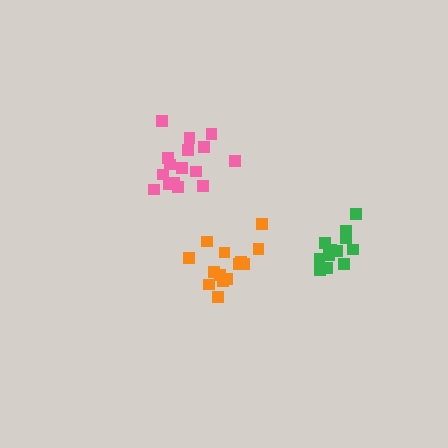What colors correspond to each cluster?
The clusters are colored: orange, green, pink.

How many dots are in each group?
Group 1: 15 dots, Group 2: 13 dots, Group 3: 16 dots (44 total).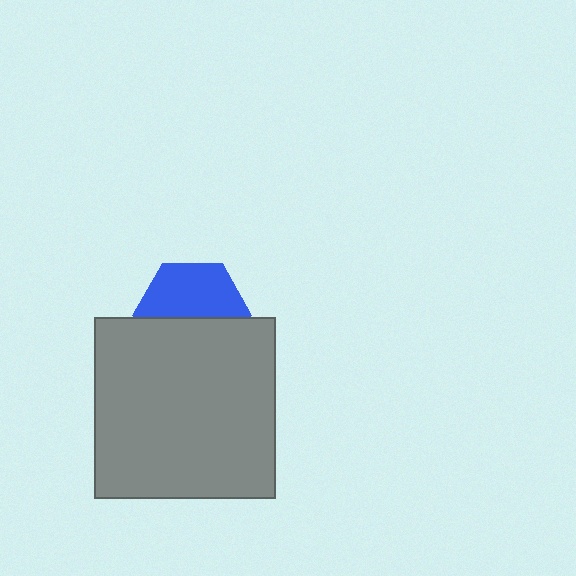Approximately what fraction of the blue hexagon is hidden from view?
Roughly 47% of the blue hexagon is hidden behind the gray square.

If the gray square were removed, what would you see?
You would see the complete blue hexagon.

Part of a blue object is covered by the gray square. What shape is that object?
It is a hexagon.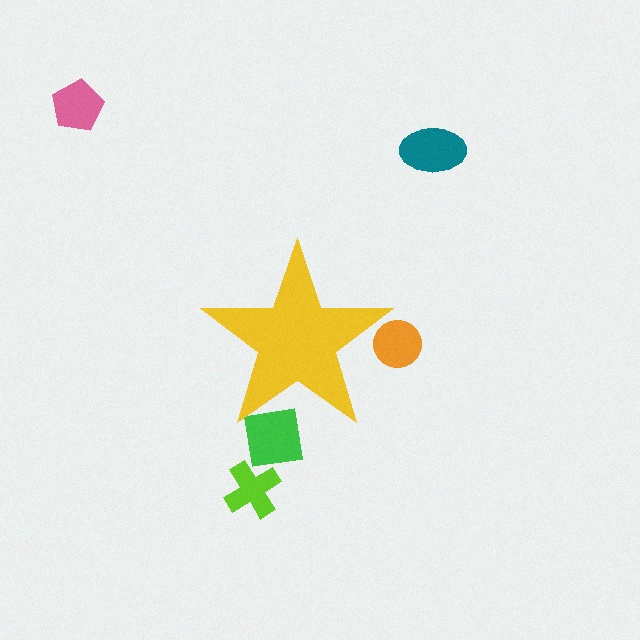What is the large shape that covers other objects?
A yellow star.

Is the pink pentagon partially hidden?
No, the pink pentagon is fully visible.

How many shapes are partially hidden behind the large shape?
2 shapes are partially hidden.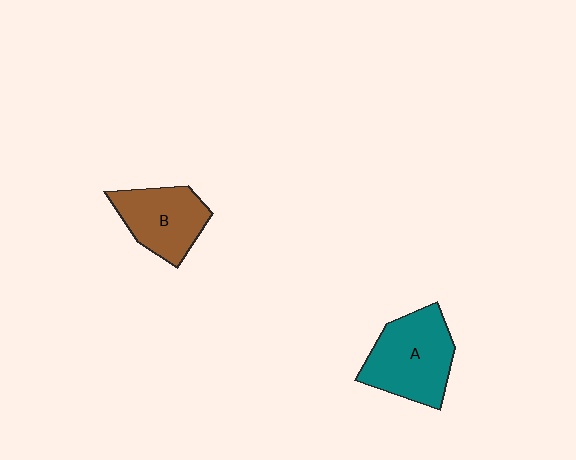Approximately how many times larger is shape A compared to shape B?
Approximately 1.3 times.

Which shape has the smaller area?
Shape B (brown).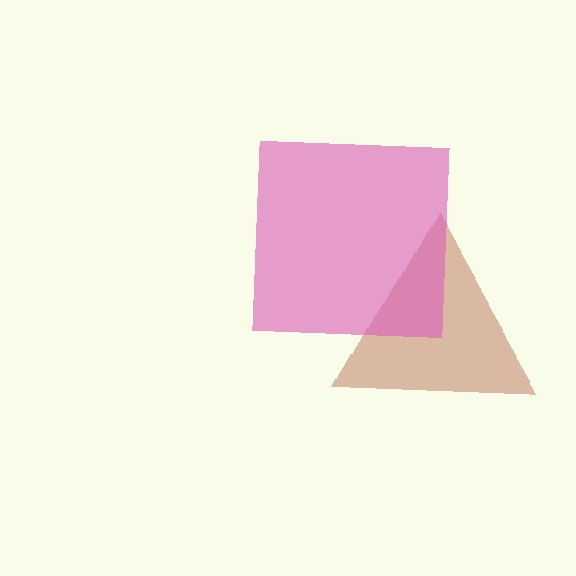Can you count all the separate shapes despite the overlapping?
Yes, there are 2 separate shapes.